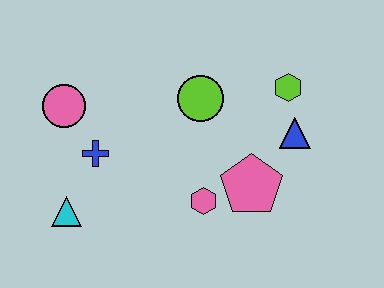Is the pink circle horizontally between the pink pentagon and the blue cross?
No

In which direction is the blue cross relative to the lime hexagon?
The blue cross is to the left of the lime hexagon.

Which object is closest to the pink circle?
The blue cross is closest to the pink circle.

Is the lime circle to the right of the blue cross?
Yes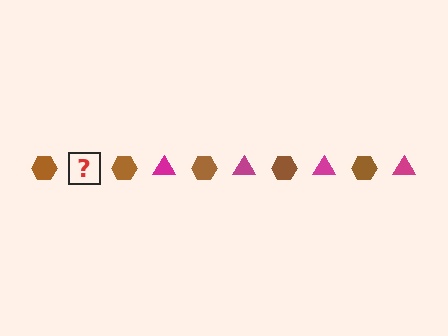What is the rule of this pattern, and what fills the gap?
The rule is that the pattern alternates between brown hexagon and magenta triangle. The gap should be filled with a magenta triangle.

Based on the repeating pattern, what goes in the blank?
The blank should be a magenta triangle.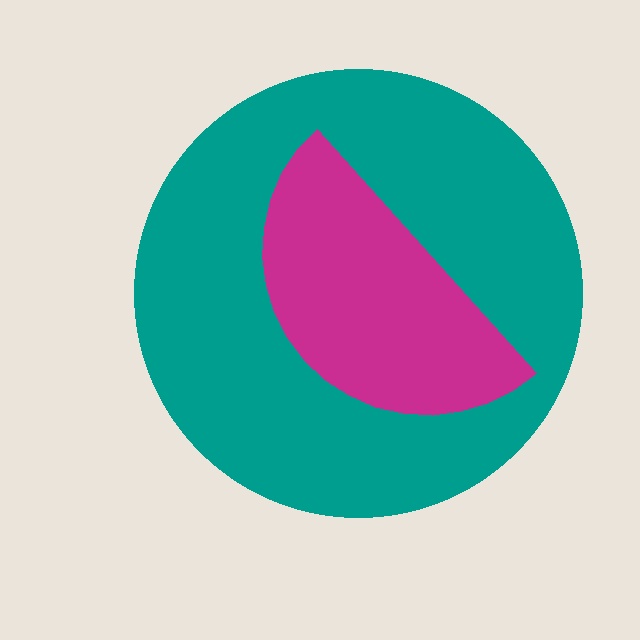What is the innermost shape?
The magenta semicircle.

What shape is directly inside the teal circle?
The magenta semicircle.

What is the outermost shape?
The teal circle.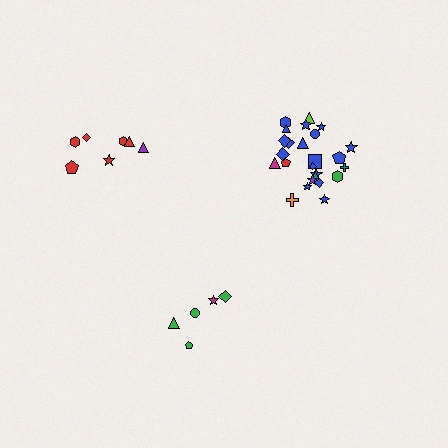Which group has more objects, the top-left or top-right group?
The top-right group.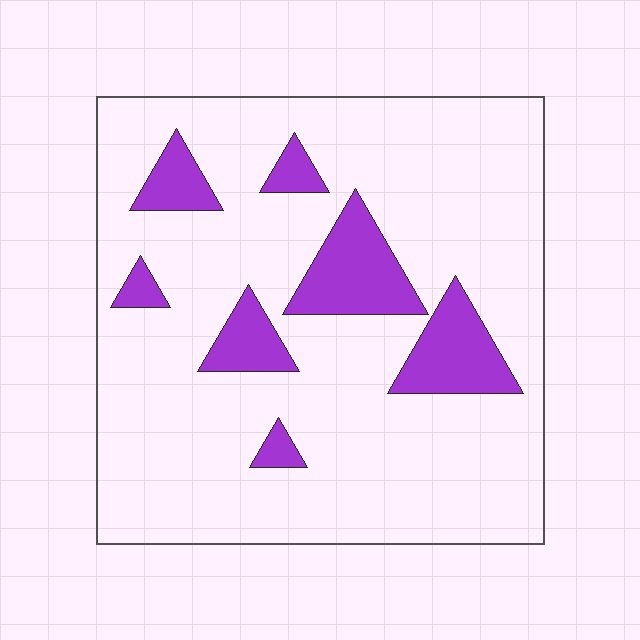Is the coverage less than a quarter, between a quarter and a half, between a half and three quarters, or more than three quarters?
Less than a quarter.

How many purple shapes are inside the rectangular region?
7.